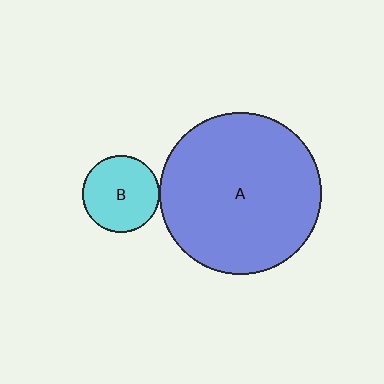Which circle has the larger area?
Circle A (blue).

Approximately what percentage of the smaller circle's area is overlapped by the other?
Approximately 5%.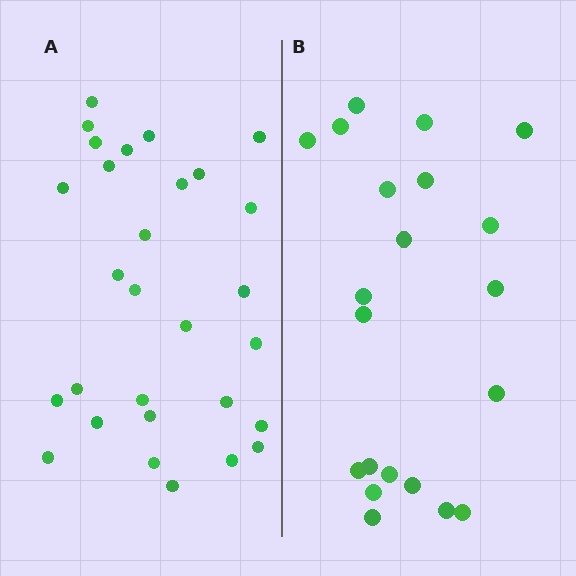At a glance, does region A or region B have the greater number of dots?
Region A (the left region) has more dots.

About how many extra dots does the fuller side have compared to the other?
Region A has roughly 8 or so more dots than region B.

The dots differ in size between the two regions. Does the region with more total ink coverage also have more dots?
No. Region B has more total ink coverage because its dots are larger, but region A actually contains more individual dots. Total area can be misleading — the number of items is what matters here.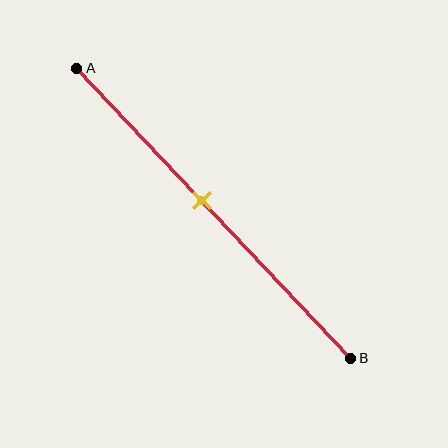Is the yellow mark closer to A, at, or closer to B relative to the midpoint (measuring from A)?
The yellow mark is closer to point A than the midpoint of segment AB.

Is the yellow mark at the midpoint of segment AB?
No, the mark is at about 45% from A, not at the 50% midpoint.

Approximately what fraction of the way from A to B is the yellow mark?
The yellow mark is approximately 45% of the way from A to B.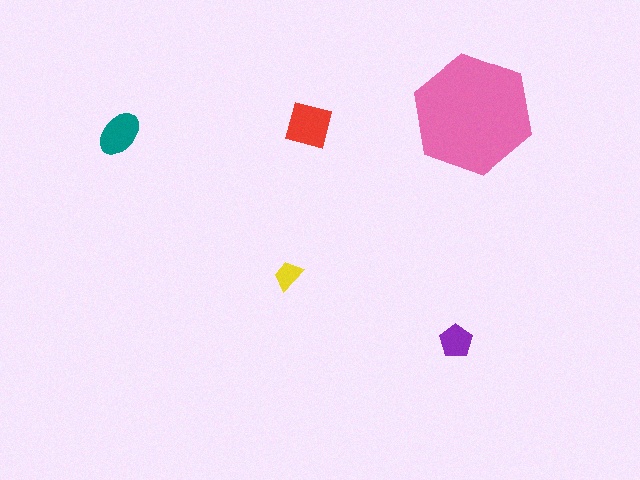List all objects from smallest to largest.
The yellow trapezoid, the purple pentagon, the teal ellipse, the red square, the pink hexagon.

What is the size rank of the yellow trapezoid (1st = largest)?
5th.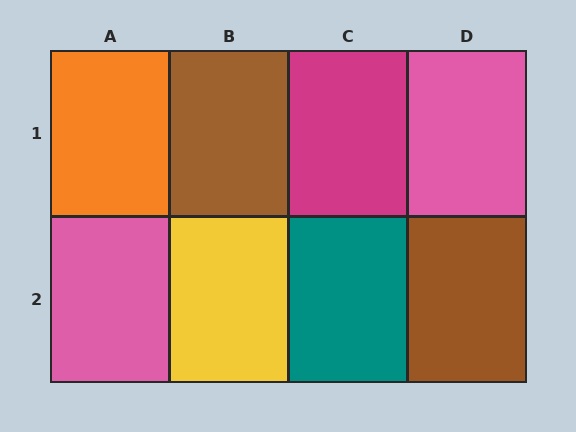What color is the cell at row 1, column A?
Orange.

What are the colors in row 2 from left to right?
Pink, yellow, teal, brown.